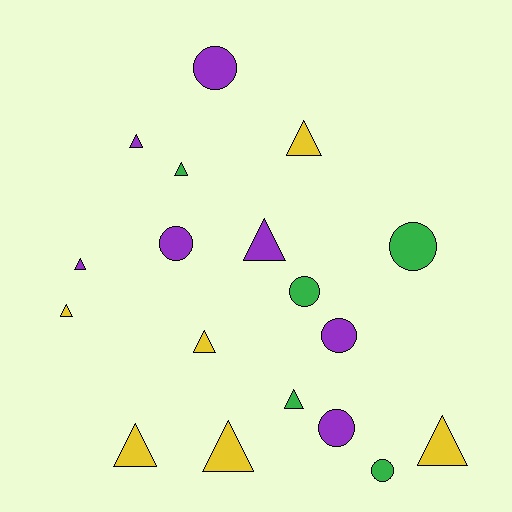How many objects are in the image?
There are 18 objects.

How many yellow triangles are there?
There are 6 yellow triangles.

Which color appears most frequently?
Purple, with 7 objects.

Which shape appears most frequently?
Triangle, with 11 objects.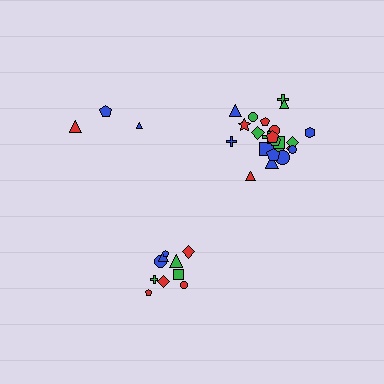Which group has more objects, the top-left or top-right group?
The top-right group.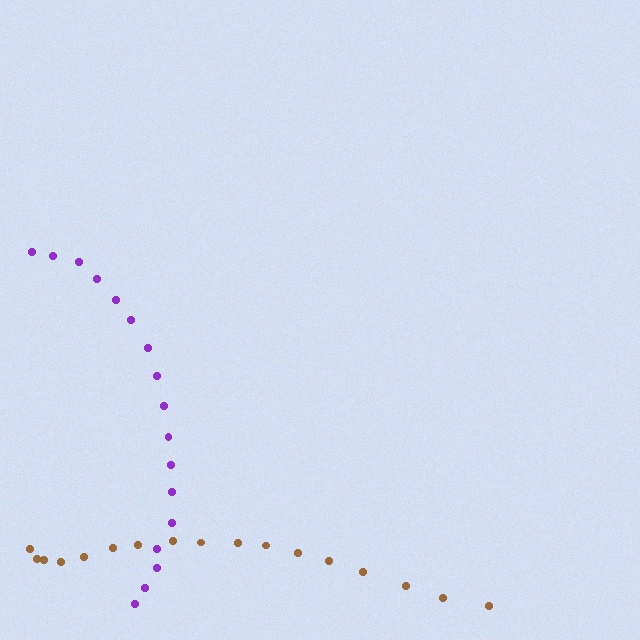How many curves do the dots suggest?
There are 2 distinct paths.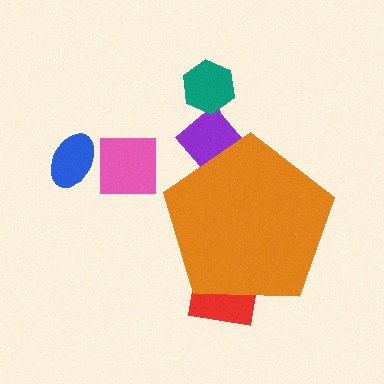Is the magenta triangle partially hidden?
Yes, the magenta triangle is partially hidden behind the orange pentagon.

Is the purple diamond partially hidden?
Yes, the purple diamond is partially hidden behind the orange pentagon.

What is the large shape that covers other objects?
An orange pentagon.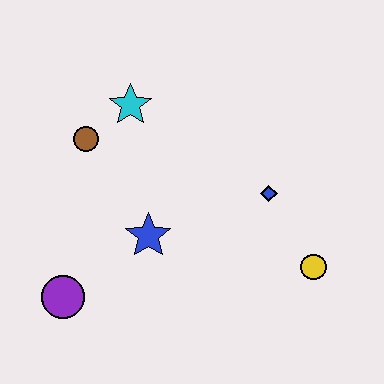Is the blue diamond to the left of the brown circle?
No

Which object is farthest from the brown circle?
The yellow circle is farthest from the brown circle.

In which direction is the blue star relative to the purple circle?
The blue star is to the right of the purple circle.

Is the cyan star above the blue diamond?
Yes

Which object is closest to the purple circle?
The blue star is closest to the purple circle.